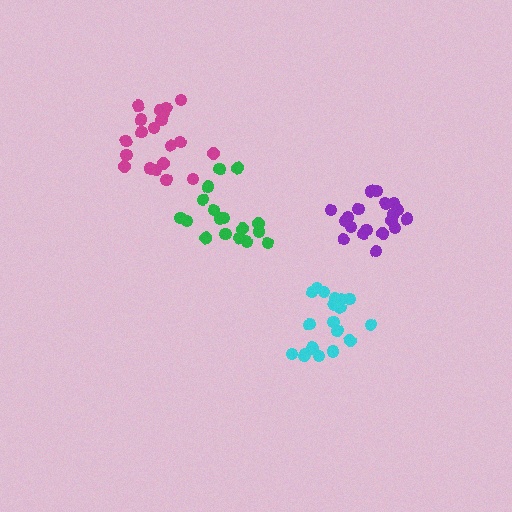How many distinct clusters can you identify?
There are 4 distinct clusters.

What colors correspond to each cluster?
The clusters are colored: green, magenta, cyan, purple.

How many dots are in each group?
Group 1: 17 dots, Group 2: 20 dots, Group 3: 20 dots, Group 4: 20 dots (77 total).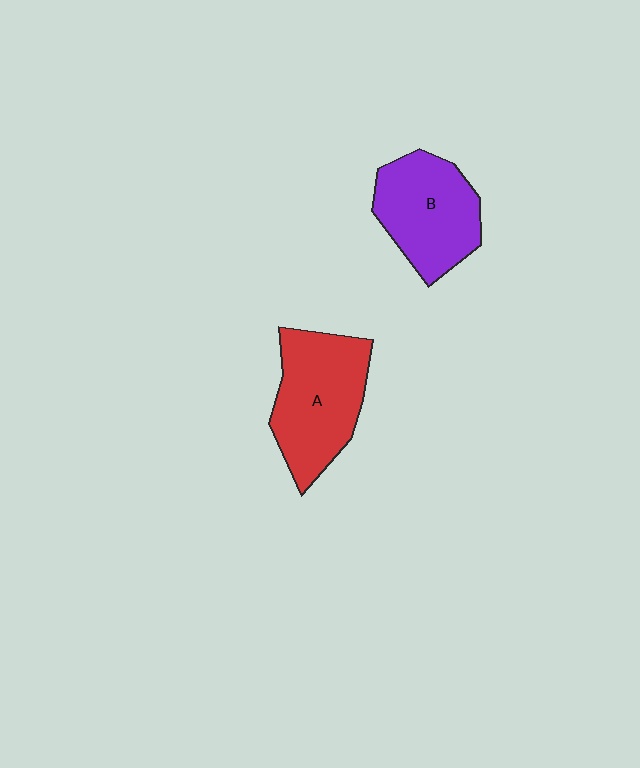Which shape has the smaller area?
Shape B (purple).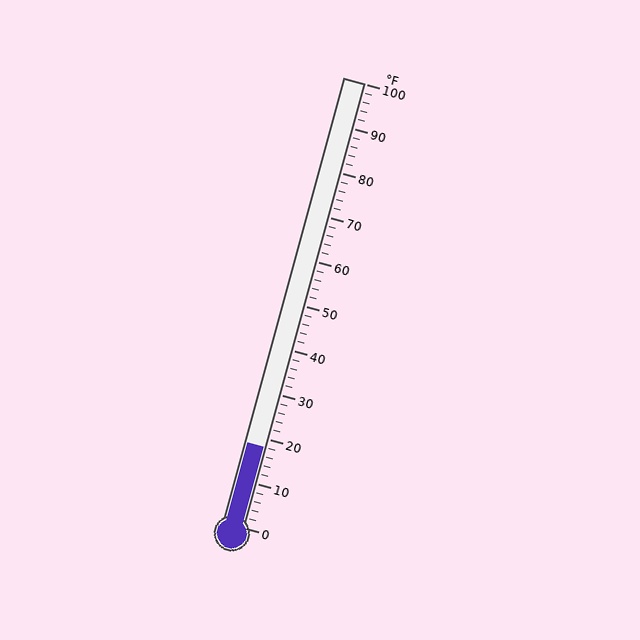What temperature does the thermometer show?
The thermometer shows approximately 18°F.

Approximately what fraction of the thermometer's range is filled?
The thermometer is filled to approximately 20% of its range.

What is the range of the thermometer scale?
The thermometer scale ranges from 0°F to 100°F.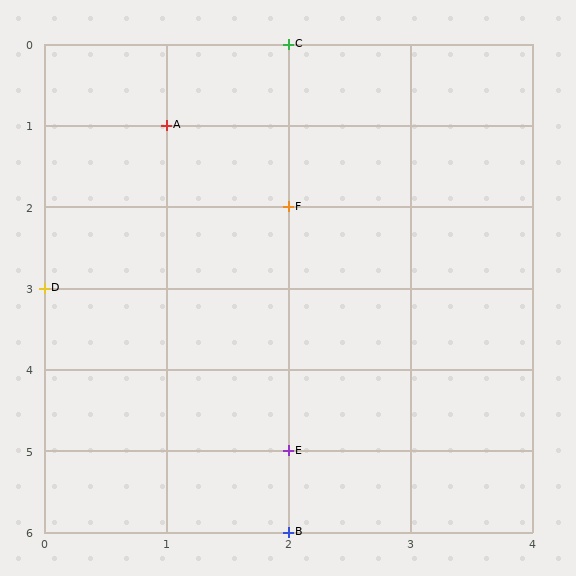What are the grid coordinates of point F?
Point F is at grid coordinates (2, 2).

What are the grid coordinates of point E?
Point E is at grid coordinates (2, 5).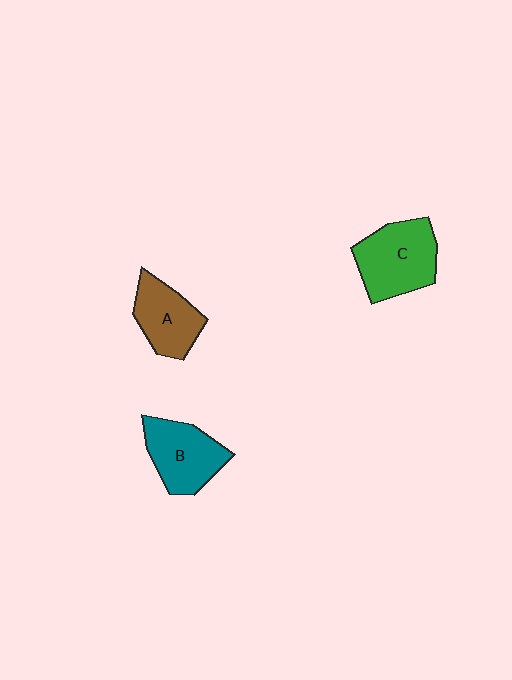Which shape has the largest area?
Shape C (green).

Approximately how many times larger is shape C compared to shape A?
Approximately 1.3 times.